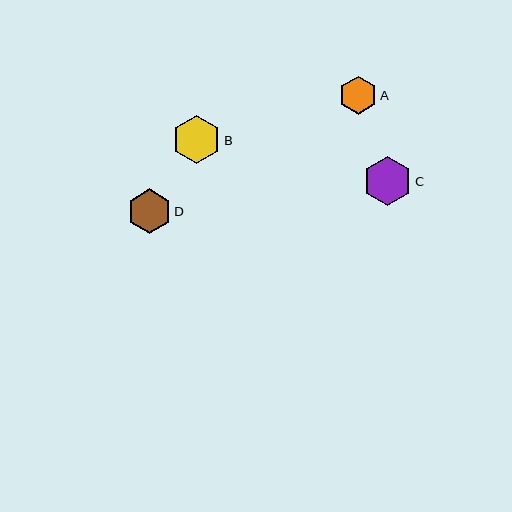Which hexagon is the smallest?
Hexagon A is the smallest with a size of approximately 38 pixels.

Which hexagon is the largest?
Hexagon C is the largest with a size of approximately 49 pixels.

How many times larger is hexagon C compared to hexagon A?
Hexagon C is approximately 1.3 times the size of hexagon A.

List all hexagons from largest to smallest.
From largest to smallest: C, B, D, A.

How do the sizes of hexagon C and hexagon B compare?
Hexagon C and hexagon B are approximately the same size.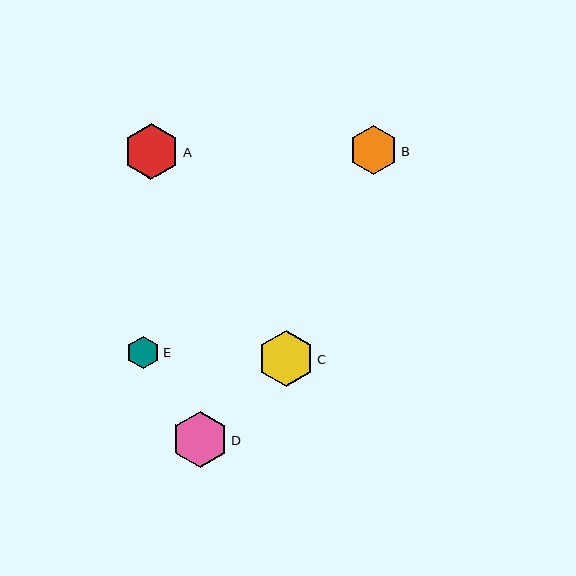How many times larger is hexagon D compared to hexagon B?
Hexagon D is approximately 1.1 times the size of hexagon B.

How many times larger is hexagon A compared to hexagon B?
Hexagon A is approximately 1.2 times the size of hexagon B.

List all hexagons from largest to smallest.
From largest to smallest: C, A, D, B, E.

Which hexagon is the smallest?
Hexagon E is the smallest with a size of approximately 33 pixels.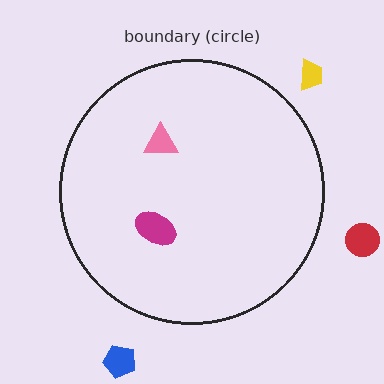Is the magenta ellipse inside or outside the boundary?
Inside.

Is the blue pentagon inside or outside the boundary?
Outside.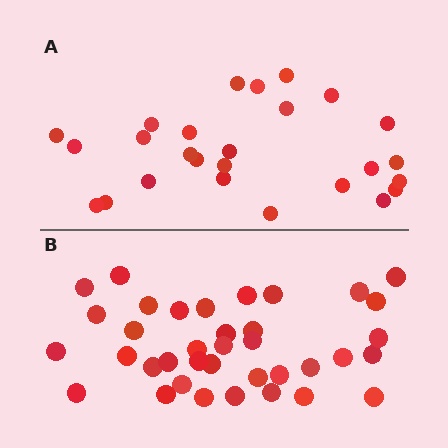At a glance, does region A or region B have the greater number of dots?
Region B (the bottom region) has more dots.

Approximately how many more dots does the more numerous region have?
Region B has roughly 12 or so more dots than region A.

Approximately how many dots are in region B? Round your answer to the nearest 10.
About 40 dots. (The exact count is 37, which rounds to 40.)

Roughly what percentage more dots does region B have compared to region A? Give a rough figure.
About 40% more.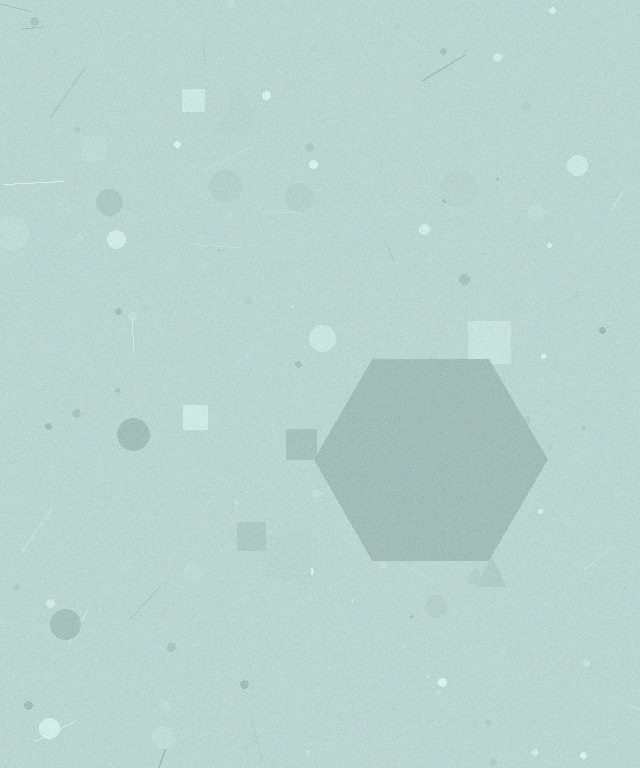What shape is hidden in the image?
A hexagon is hidden in the image.